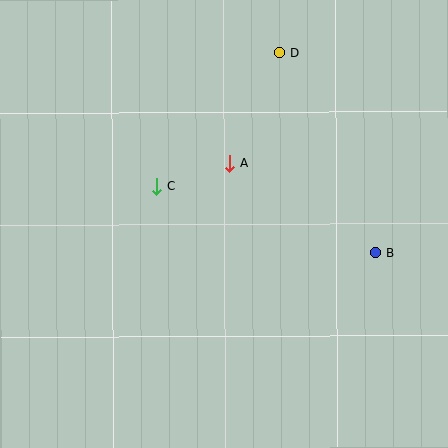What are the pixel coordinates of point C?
Point C is at (157, 186).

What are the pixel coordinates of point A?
Point A is at (230, 163).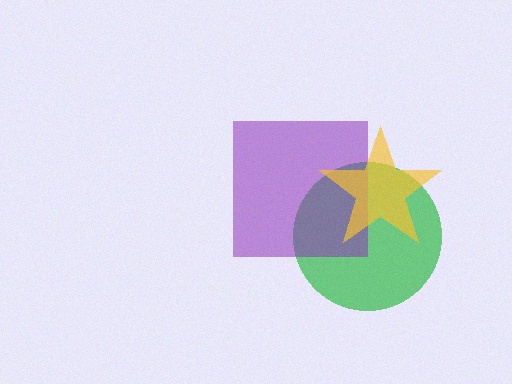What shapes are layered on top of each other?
The layered shapes are: a green circle, a purple square, a yellow star.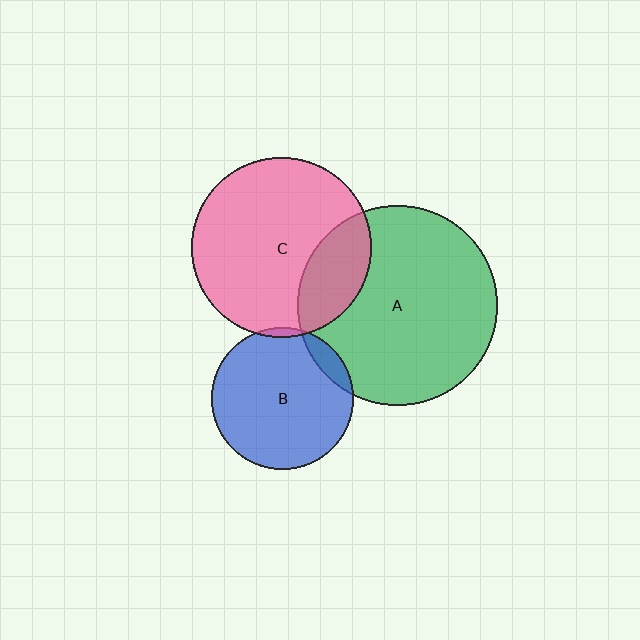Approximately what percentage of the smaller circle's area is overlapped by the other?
Approximately 5%.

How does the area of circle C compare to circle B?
Approximately 1.6 times.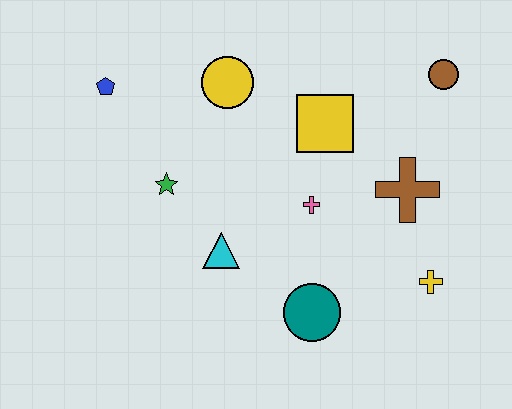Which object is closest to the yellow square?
The pink cross is closest to the yellow square.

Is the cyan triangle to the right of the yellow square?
No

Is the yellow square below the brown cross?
No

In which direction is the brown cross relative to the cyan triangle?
The brown cross is to the right of the cyan triangle.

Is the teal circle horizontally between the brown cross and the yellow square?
No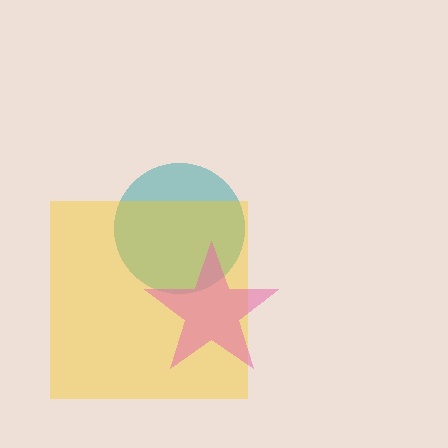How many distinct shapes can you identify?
There are 3 distinct shapes: a teal circle, a yellow square, a pink star.